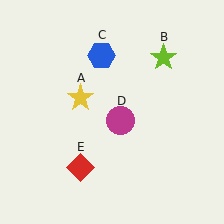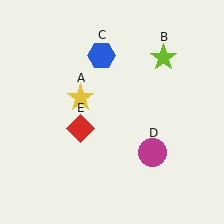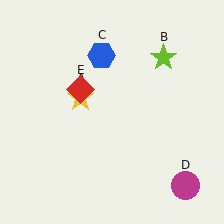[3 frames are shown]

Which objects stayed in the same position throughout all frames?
Yellow star (object A) and lime star (object B) and blue hexagon (object C) remained stationary.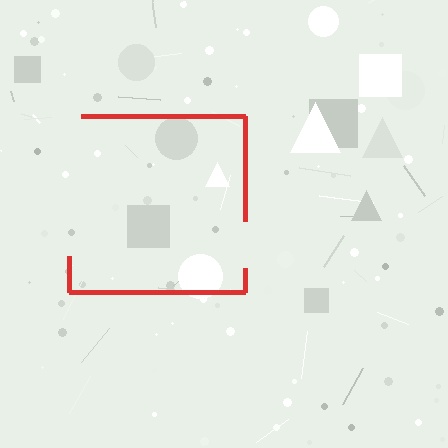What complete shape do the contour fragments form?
The contour fragments form a square.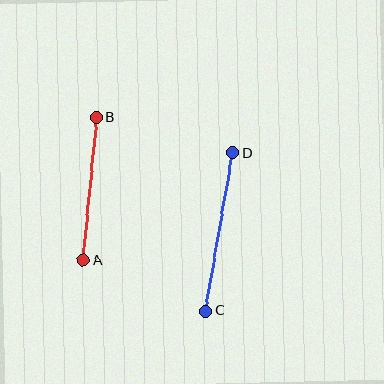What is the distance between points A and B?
The distance is approximately 143 pixels.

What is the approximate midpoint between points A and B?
The midpoint is at approximately (90, 189) pixels.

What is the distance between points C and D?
The distance is approximately 161 pixels.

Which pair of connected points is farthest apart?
Points C and D are farthest apart.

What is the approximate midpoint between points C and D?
The midpoint is at approximately (219, 232) pixels.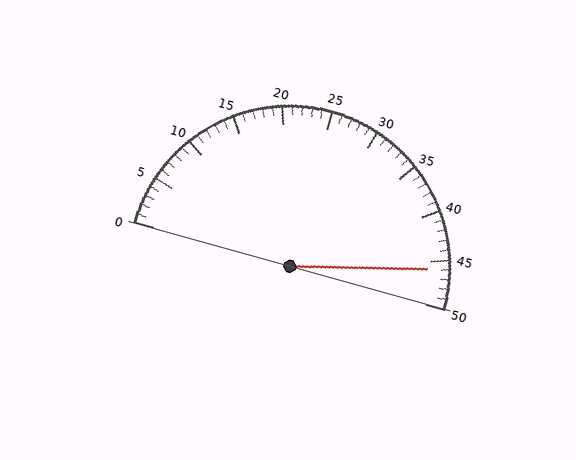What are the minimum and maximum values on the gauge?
The gauge ranges from 0 to 50.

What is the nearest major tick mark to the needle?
The nearest major tick mark is 45.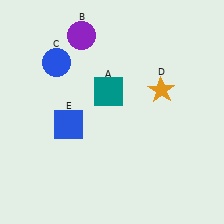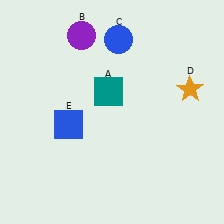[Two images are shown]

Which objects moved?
The objects that moved are: the blue circle (C), the orange star (D).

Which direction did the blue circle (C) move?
The blue circle (C) moved right.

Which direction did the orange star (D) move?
The orange star (D) moved right.